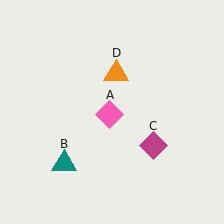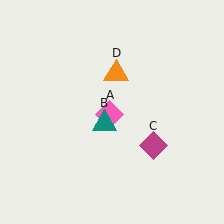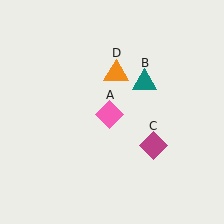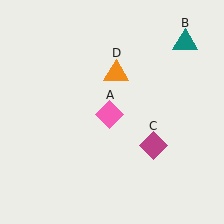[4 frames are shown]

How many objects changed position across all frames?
1 object changed position: teal triangle (object B).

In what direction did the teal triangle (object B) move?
The teal triangle (object B) moved up and to the right.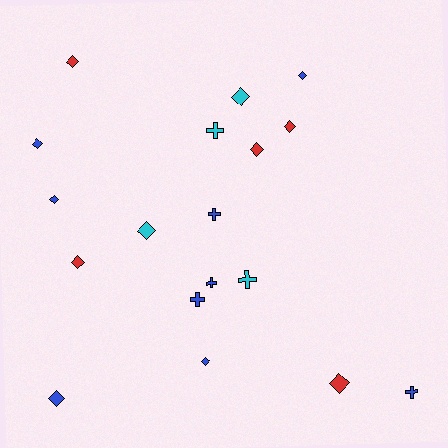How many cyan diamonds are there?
There are 2 cyan diamonds.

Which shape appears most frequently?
Diamond, with 12 objects.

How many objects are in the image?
There are 18 objects.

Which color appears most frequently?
Blue, with 9 objects.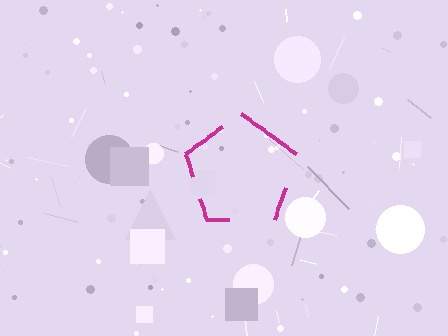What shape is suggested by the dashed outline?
The dashed outline suggests a pentagon.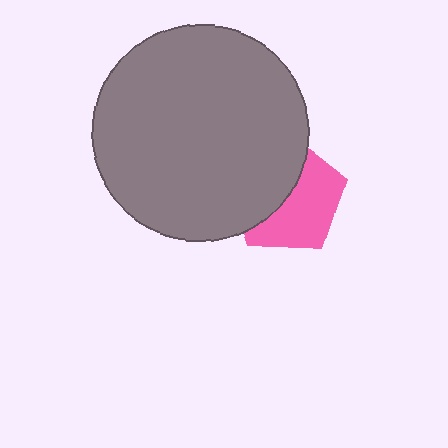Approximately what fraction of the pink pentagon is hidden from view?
Roughly 47% of the pink pentagon is hidden behind the gray circle.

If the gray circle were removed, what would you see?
You would see the complete pink pentagon.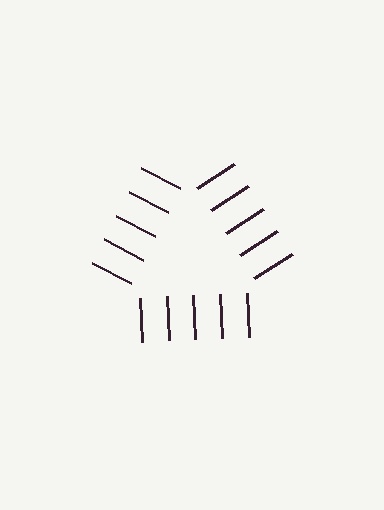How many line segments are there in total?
15 — 5 along each of the 3 edges.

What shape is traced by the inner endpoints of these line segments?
An illusory triangle — the line segments terminate on its edges but no continuous stroke is drawn.